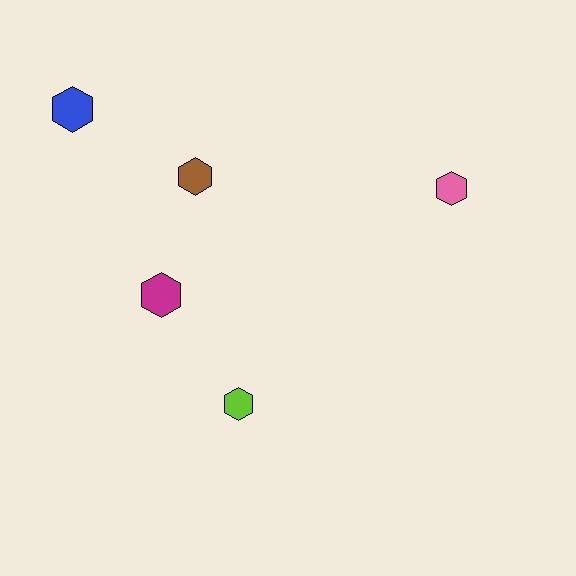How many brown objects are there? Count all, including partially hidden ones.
There is 1 brown object.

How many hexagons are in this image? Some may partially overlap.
There are 5 hexagons.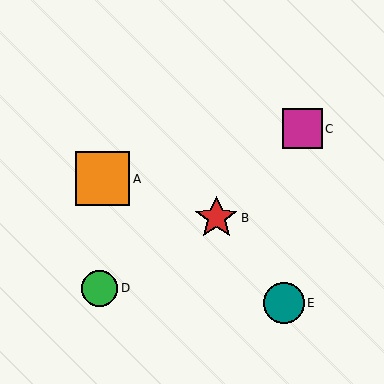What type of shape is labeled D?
Shape D is a green circle.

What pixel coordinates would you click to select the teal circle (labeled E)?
Click at (284, 303) to select the teal circle E.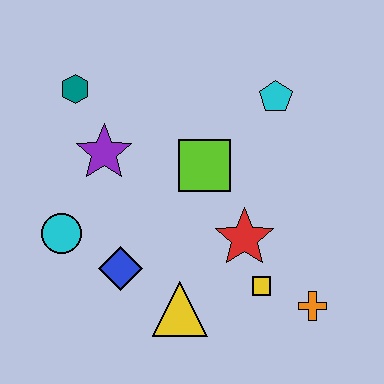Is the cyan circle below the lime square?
Yes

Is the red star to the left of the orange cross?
Yes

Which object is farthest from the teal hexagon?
The orange cross is farthest from the teal hexagon.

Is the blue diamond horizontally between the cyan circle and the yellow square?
Yes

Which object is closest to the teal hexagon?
The purple star is closest to the teal hexagon.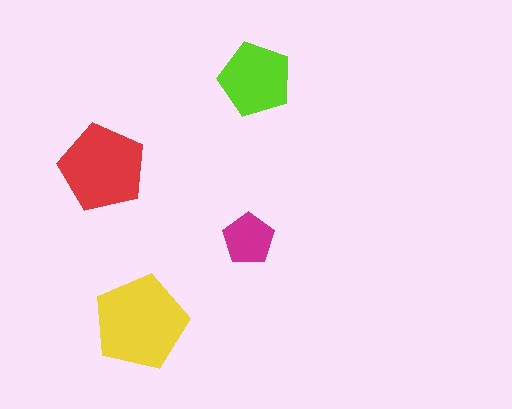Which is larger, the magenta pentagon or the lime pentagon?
The lime one.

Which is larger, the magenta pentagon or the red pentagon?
The red one.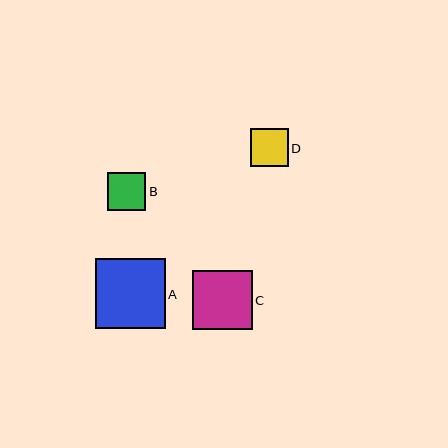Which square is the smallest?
Square D is the smallest with a size of approximately 37 pixels.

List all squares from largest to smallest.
From largest to smallest: A, C, B, D.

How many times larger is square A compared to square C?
Square A is approximately 1.2 times the size of square C.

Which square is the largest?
Square A is the largest with a size of approximately 70 pixels.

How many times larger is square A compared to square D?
Square A is approximately 1.9 times the size of square D.